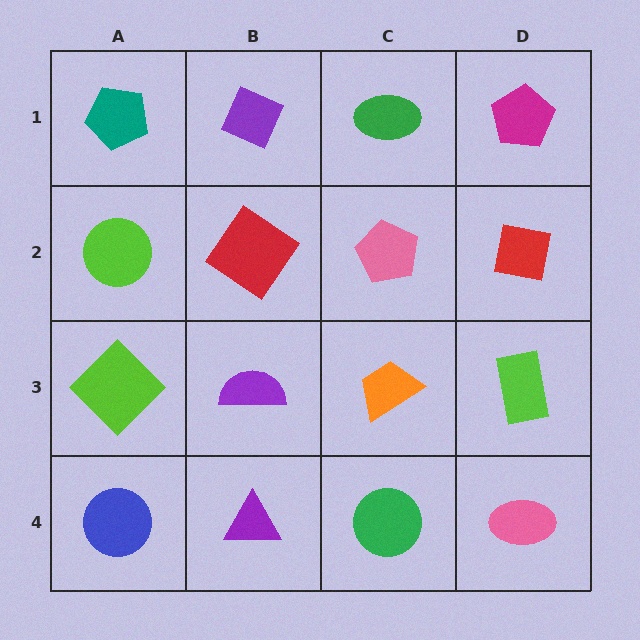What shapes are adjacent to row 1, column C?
A pink pentagon (row 2, column C), a purple diamond (row 1, column B), a magenta pentagon (row 1, column D).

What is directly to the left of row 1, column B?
A teal pentagon.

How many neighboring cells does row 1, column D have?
2.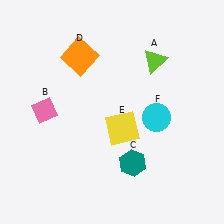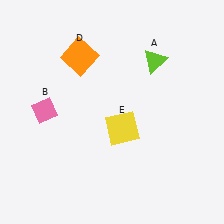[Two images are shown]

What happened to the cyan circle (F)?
The cyan circle (F) was removed in Image 2. It was in the bottom-right area of Image 1.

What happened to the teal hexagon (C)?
The teal hexagon (C) was removed in Image 2. It was in the bottom-right area of Image 1.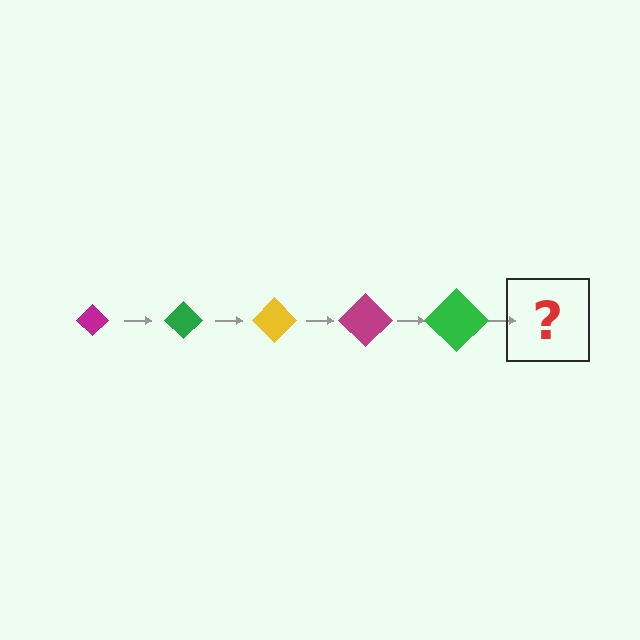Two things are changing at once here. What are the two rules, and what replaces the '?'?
The two rules are that the diamond grows larger each step and the color cycles through magenta, green, and yellow. The '?' should be a yellow diamond, larger than the previous one.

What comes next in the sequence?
The next element should be a yellow diamond, larger than the previous one.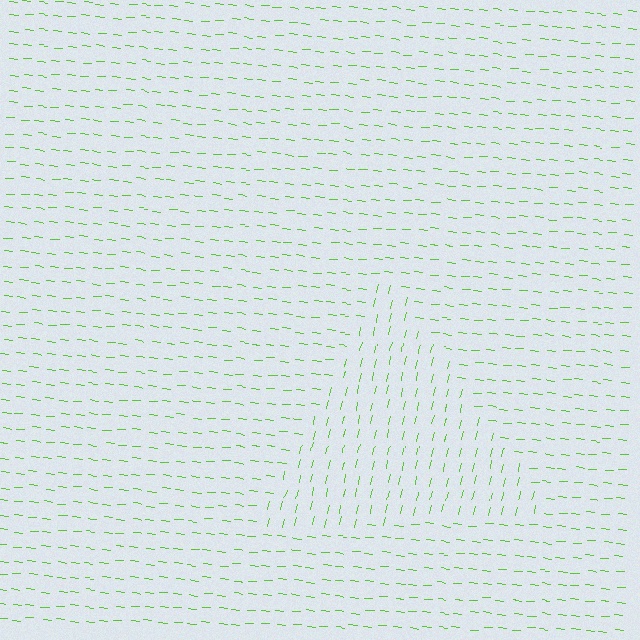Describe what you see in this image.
The image is filled with small lime line segments. A triangle region in the image has lines oriented differently from the surrounding lines, creating a visible texture boundary.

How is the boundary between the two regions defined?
The boundary is defined purely by a change in line orientation (approximately 83 degrees difference). All lines are the same color and thickness.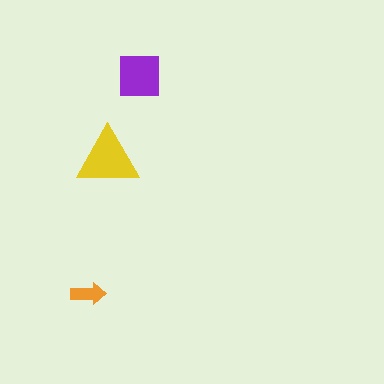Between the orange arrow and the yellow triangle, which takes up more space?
The yellow triangle.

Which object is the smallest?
The orange arrow.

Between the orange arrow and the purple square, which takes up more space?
The purple square.